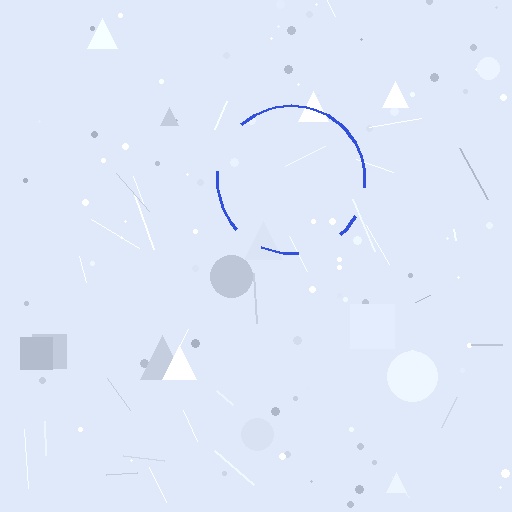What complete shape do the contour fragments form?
The contour fragments form a circle.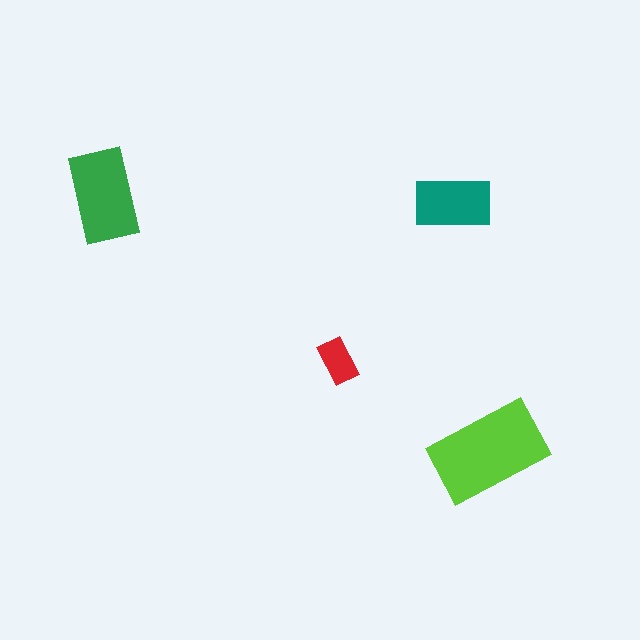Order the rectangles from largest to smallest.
the lime one, the green one, the teal one, the red one.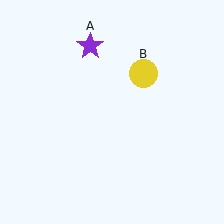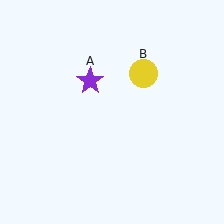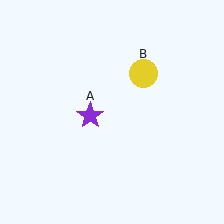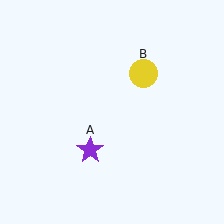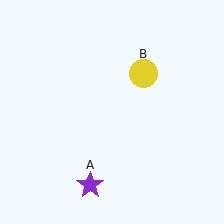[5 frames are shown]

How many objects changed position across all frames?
1 object changed position: purple star (object A).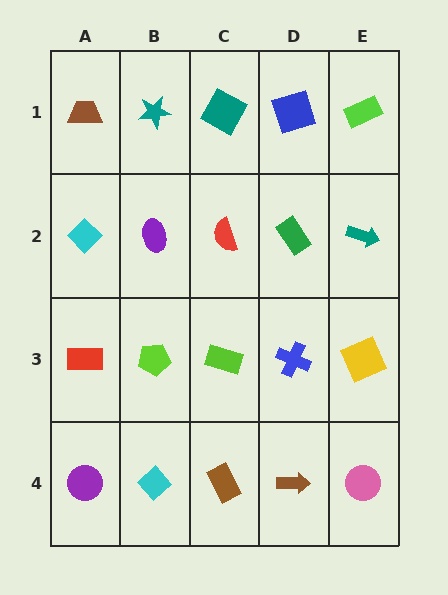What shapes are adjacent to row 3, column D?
A green rectangle (row 2, column D), a brown arrow (row 4, column D), a lime rectangle (row 3, column C), a yellow square (row 3, column E).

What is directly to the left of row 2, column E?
A green rectangle.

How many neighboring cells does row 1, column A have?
2.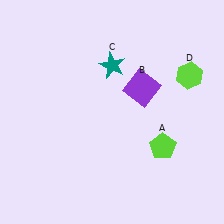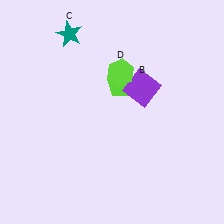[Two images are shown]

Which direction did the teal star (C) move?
The teal star (C) moved left.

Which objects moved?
The objects that moved are: the lime pentagon (A), the teal star (C), the lime hexagon (D).